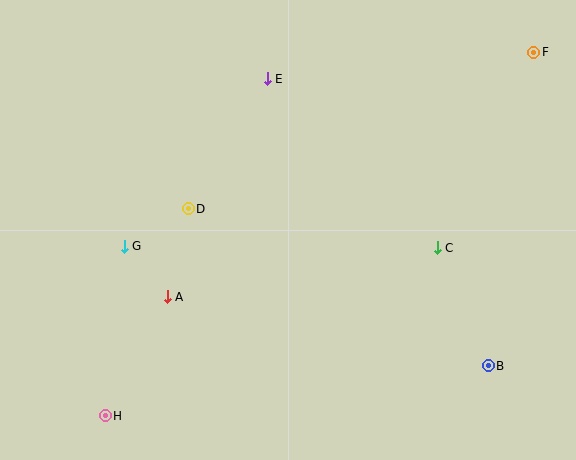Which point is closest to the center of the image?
Point D at (188, 209) is closest to the center.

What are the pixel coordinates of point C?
Point C is at (437, 248).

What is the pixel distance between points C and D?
The distance between C and D is 252 pixels.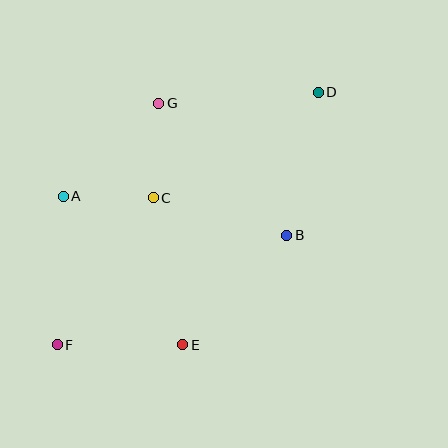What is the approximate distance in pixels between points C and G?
The distance between C and G is approximately 95 pixels.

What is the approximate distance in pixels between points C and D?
The distance between C and D is approximately 196 pixels.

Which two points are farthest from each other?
Points D and F are farthest from each other.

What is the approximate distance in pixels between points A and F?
The distance between A and F is approximately 149 pixels.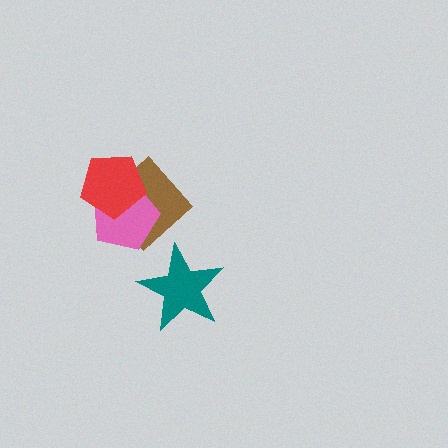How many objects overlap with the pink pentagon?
2 objects overlap with the pink pentagon.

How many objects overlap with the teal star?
0 objects overlap with the teal star.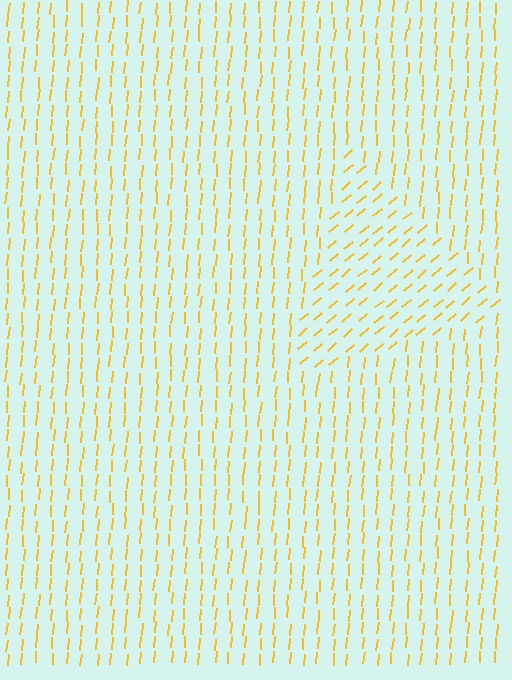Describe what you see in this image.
The image is filled with small yellow line segments. A triangle region in the image has lines oriented differently from the surrounding lines, creating a visible texture boundary.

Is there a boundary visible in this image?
Yes, there is a texture boundary formed by a change in line orientation.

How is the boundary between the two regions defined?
The boundary is defined purely by a change in line orientation (approximately 45 degrees difference). All lines are the same color and thickness.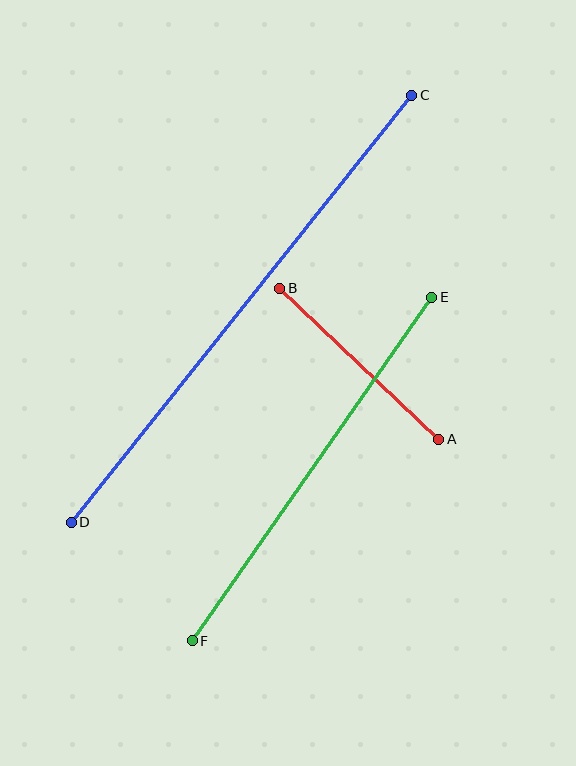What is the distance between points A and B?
The distance is approximately 219 pixels.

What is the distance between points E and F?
The distance is approximately 419 pixels.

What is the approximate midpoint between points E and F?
The midpoint is at approximately (312, 469) pixels.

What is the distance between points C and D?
The distance is approximately 547 pixels.